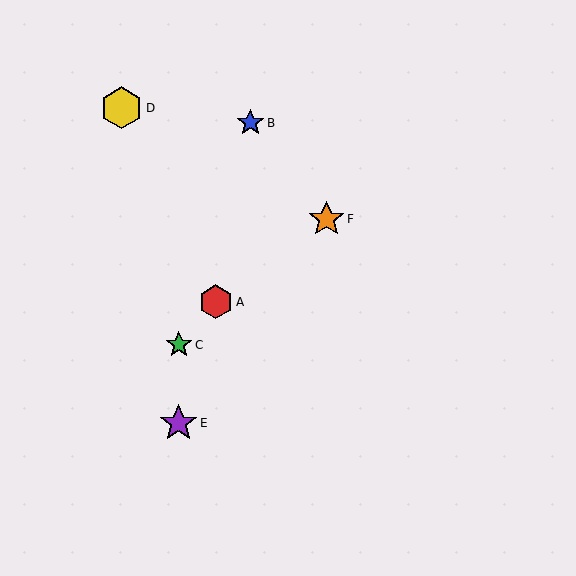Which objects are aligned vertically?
Objects C, E are aligned vertically.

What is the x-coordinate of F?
Object F is at x≈326.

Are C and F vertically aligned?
No, C is at x≈179 and F is at x≈326.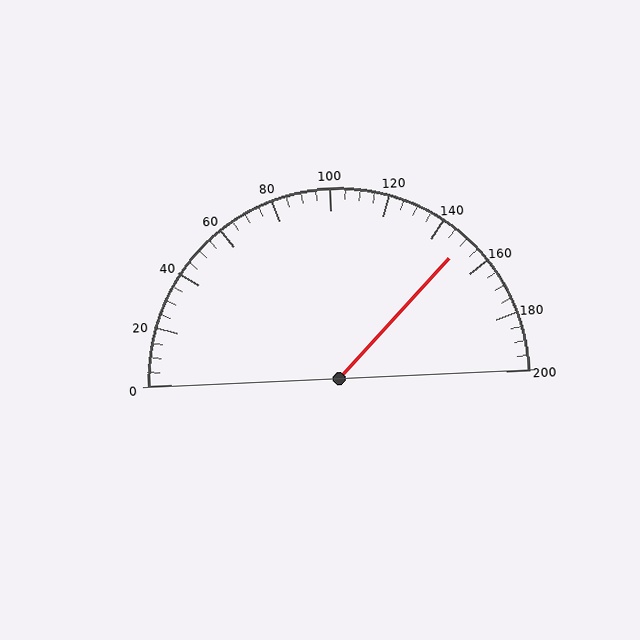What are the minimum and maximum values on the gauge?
The gauge ranges from 0 to 200.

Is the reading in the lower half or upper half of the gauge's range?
The reading is in the upper half of the range (0 to 200).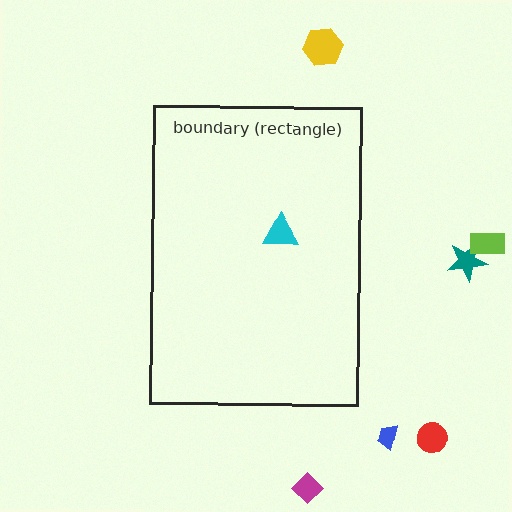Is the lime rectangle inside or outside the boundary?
Outside.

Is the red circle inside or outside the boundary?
Outside.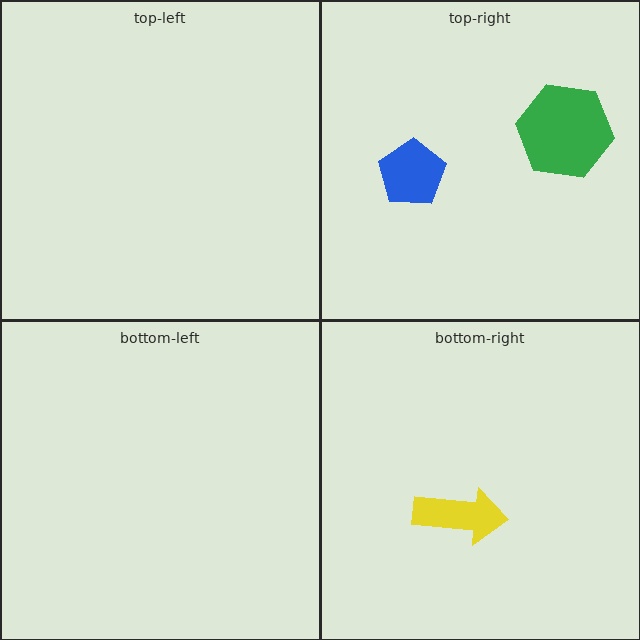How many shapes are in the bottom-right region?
1.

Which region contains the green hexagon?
The top-right region.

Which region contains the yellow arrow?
The bottom-right region.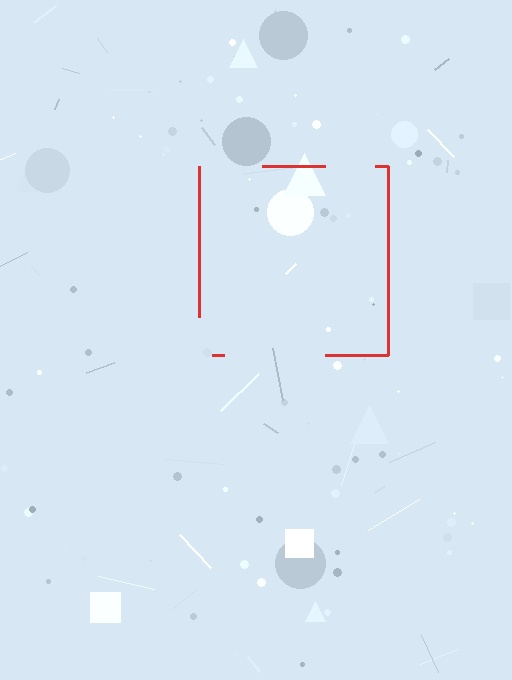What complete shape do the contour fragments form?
The contour fragments form a square.